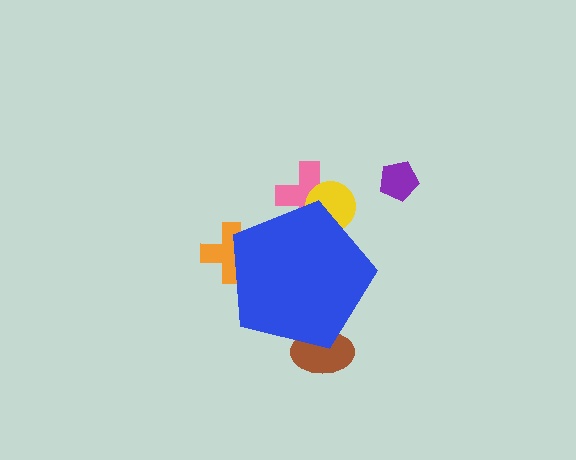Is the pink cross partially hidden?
Yes, the pink cross is partially hidden behind the blue pentagon.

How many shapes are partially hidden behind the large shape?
4 shapes are partially hidden.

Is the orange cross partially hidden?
Yes, the orange cross is partially hidden behind the blue pentagon.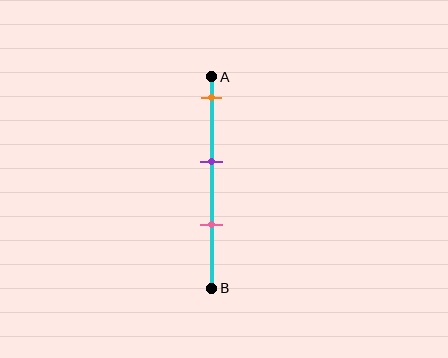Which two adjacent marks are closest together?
The purple and pink marks are the closest adjacent pair.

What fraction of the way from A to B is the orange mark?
The orange mark is approximately 10% (0.1) of the way from A to B.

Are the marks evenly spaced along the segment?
Yes, the marks are approximately evenly spaced.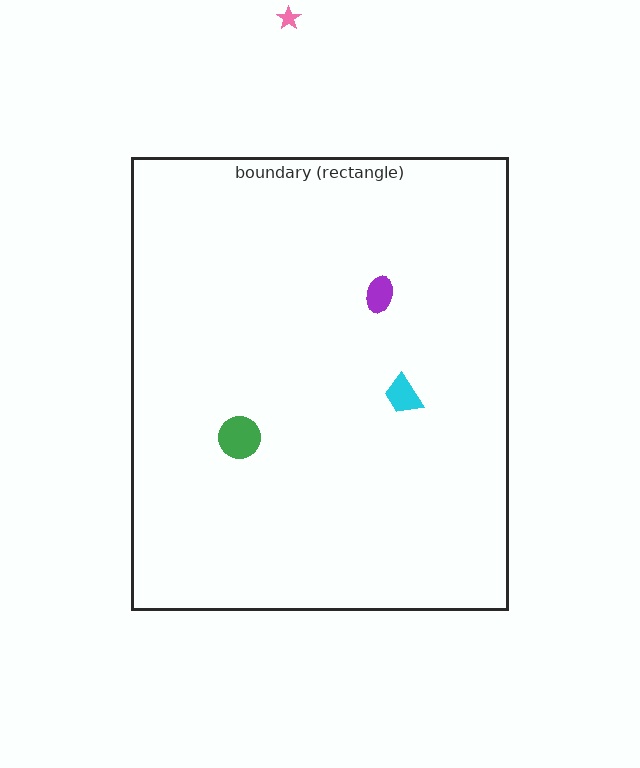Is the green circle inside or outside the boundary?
Inside.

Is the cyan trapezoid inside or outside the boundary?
Inside.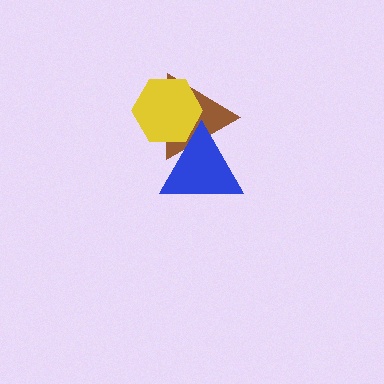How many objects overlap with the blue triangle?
2 objects overlap with the blue triangle.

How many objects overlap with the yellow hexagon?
2 objects overlap with the yellow hexagon.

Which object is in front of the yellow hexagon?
The blue triangle is in front of the yellow hexagon.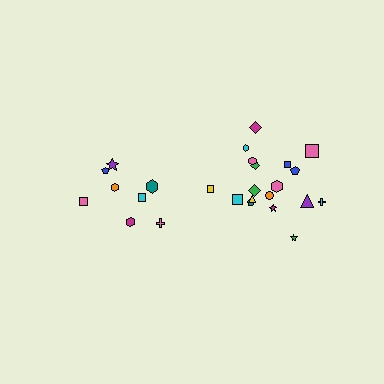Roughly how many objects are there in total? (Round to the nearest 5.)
Roughly 25 objects in total.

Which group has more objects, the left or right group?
The right group.